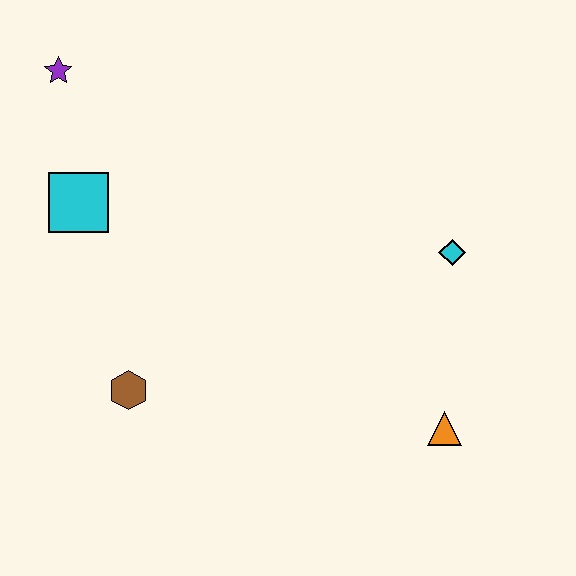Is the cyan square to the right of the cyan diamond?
No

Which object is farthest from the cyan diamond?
The purple star is farthest from the cyan diamond.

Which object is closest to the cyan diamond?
The orange triangle is closest to the cyan diamond.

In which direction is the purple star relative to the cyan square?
The purple star is above the cyan square.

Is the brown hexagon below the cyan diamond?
Yes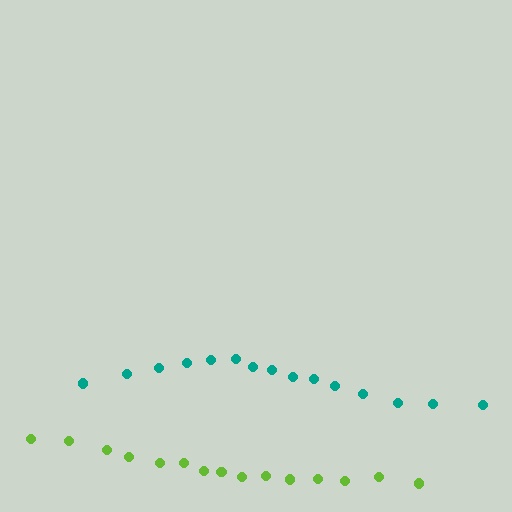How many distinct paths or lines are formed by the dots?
There are 2 distinct paths.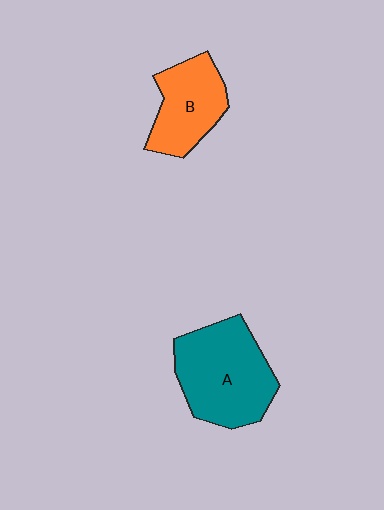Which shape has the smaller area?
Shape B (orange).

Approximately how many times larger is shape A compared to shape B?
Approximately 1.5 times.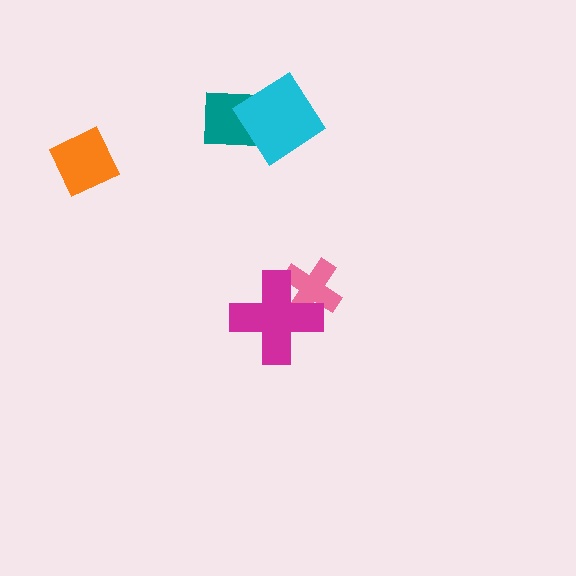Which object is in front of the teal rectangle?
The cyan diamond is in front of the teal rectangle.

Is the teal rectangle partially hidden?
Yes, it is partially covered by another shape.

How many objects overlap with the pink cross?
1 object overlaps with the pink cross.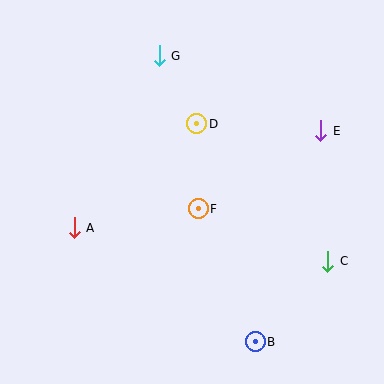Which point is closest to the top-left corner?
Point G is closest to the top-left corner.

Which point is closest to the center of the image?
Point F at (198, 209) is closest to the center.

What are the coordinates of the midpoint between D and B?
The midpoint between D and B is at (226, 233).